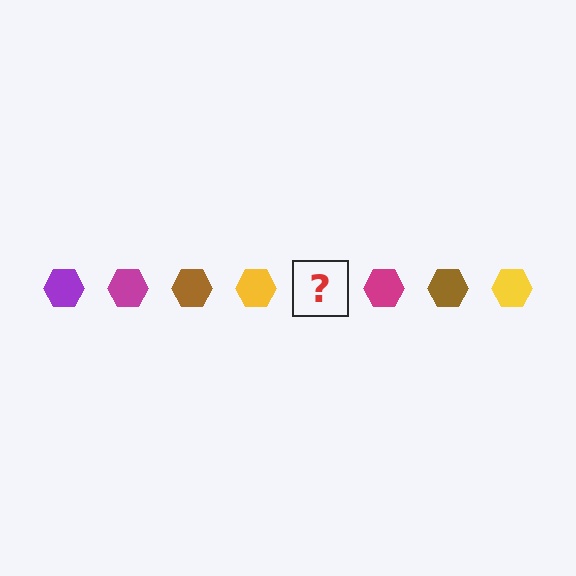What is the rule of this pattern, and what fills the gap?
The rule is that the pattern cycles through purple, magenta, brown, yellow hexagons. The gap should be filled with a purple hexagon.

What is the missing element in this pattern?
The missing element is a purple hexagon.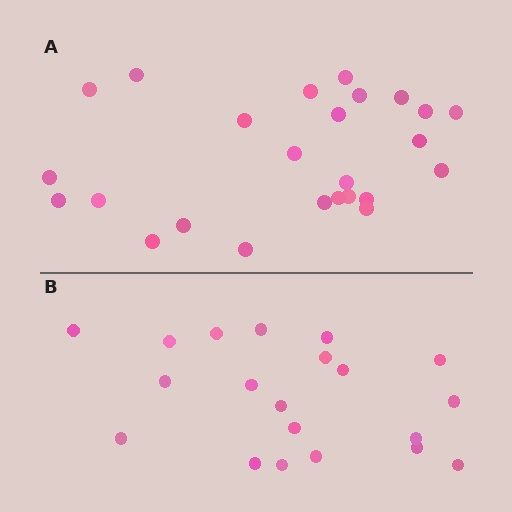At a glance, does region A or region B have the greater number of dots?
Region A (the top region) has more dots.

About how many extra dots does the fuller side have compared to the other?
Region A has about 5 more dots than region B.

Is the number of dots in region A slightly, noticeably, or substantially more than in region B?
Region A has noticeably more, but not dramatically so. The ratio is roughly 1.2 to 1.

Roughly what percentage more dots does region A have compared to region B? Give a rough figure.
About 25% more.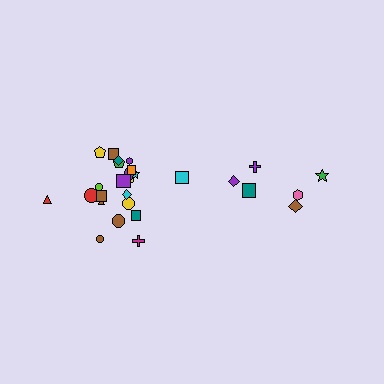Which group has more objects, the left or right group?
The left group.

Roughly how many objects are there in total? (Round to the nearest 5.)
Roughly 30 objects in total.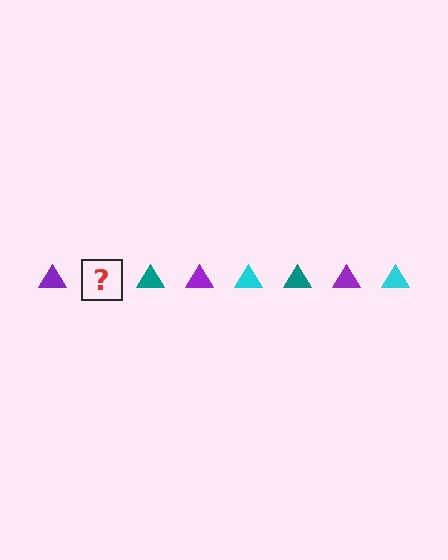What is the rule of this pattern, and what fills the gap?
The rule is that the pattern cycles through purple, cyan, teal triangles. The gap should be filled with a cyan triangle.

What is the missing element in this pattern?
The missing element is a cyan triangle.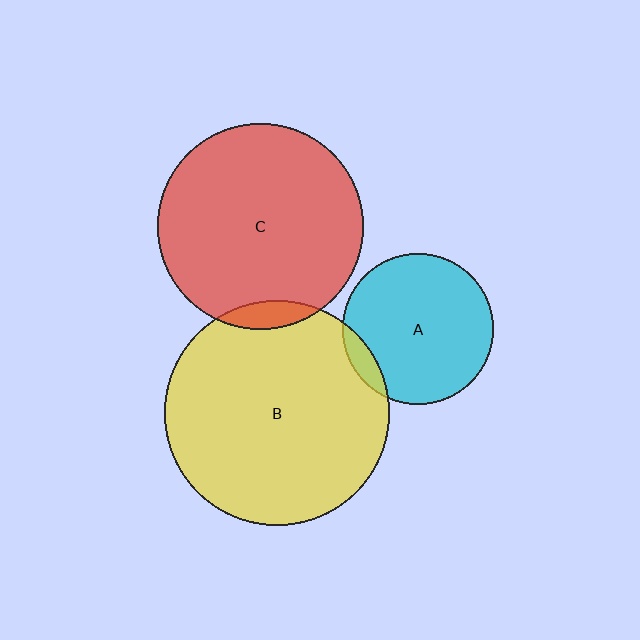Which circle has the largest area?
Circle B (yellow).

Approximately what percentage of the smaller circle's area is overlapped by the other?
Approximately 10%.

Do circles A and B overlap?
Yes.